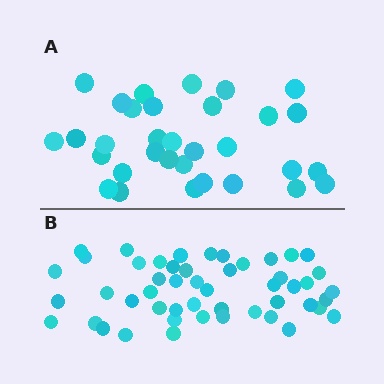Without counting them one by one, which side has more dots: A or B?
Region B (the bottom region) has more dots.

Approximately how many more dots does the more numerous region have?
Region B has approximately 20 more dots than region A.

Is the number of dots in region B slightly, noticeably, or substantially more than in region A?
Region B has substantially more. The ratio is roughly 1.6 to 1.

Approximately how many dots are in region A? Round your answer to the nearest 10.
About 30 dots. (The exact count is 32, which rounds to 30.)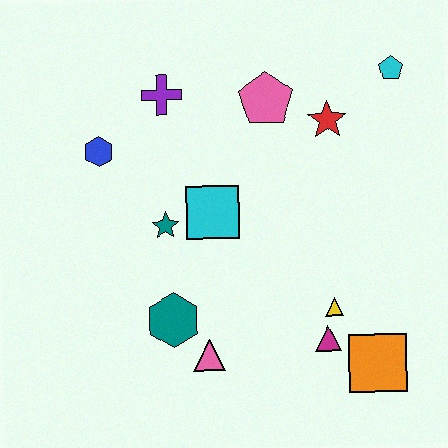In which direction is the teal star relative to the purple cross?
The teal star is below the purple cross.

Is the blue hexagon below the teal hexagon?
No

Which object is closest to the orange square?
The magenta triangle is closest to the orange square.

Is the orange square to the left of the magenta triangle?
No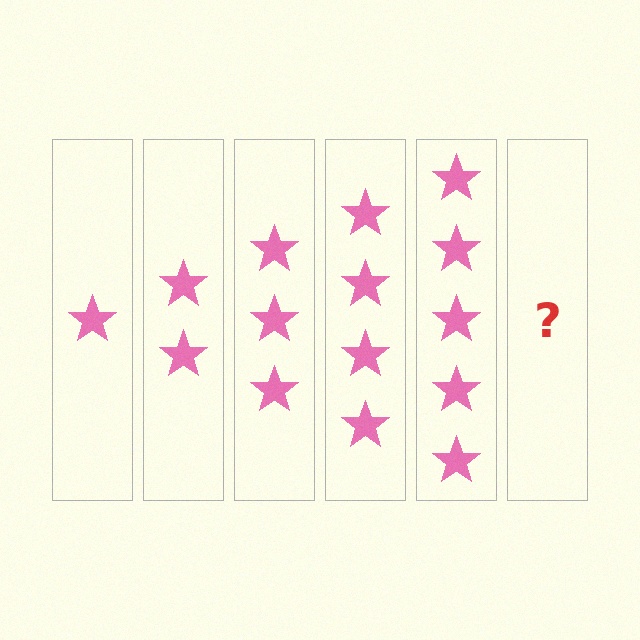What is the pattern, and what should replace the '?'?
The pattern is that each step adds one more star. The '?' should be 6 stars.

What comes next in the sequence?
The next element should be 6 stars.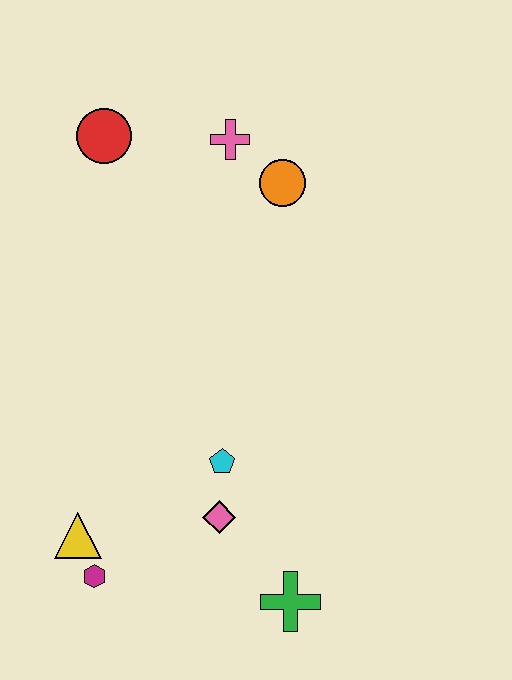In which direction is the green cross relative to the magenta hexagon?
The green cross is to the right of the magenta hexagon.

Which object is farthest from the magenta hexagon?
The pink cross is farthest from the magenta hexagon.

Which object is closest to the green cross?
The pink diamond is closest to the green cross.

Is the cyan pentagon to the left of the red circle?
No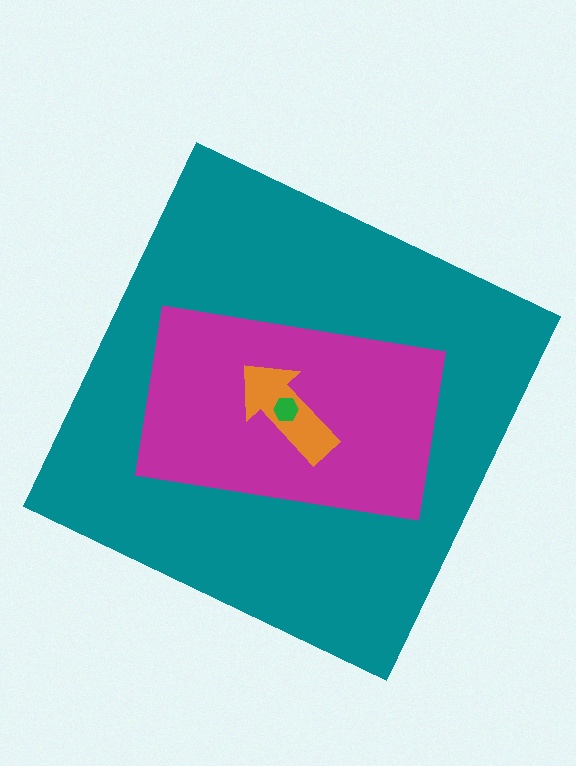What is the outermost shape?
The teal square.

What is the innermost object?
The green hexagon.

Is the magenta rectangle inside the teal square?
Yes.